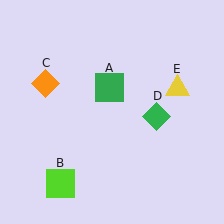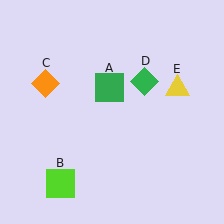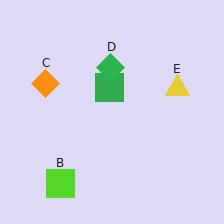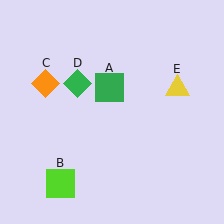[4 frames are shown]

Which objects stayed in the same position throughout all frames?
Green square (object A) and lime square (object B) and orange diamond (object C) and yellow triangle (object E) remained stationary.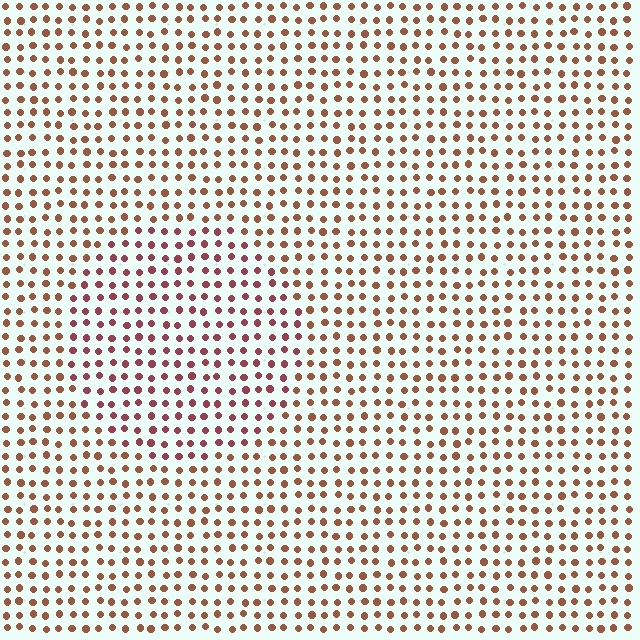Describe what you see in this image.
The image is filled with small brown elements in a uniform arrangement. A circle-shaped region is visible where the elements are tinted to a slightly different hue, forming a subtle color boundary.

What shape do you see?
I see a circle.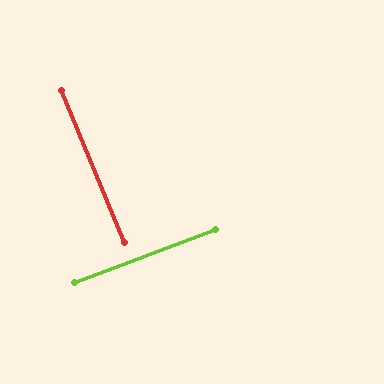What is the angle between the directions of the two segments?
Approximately 88 degrees.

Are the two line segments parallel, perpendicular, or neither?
Perpendicular — they meet at approximately 88°.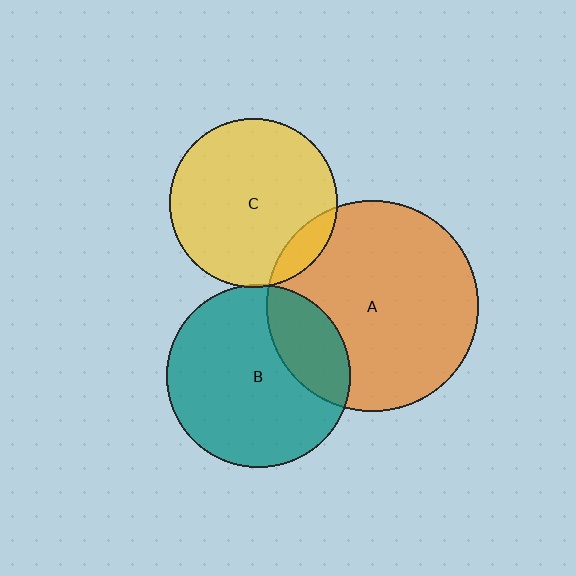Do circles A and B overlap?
Yes.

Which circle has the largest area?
Circle A (orange).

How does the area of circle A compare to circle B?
Approximately 1.3 times.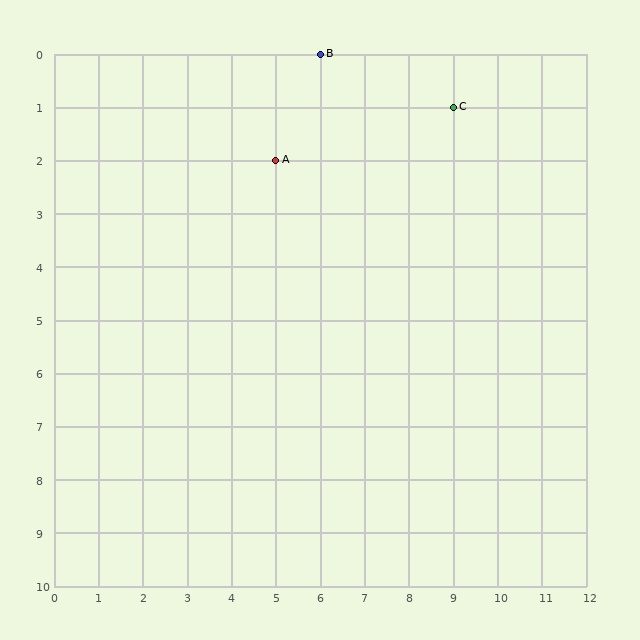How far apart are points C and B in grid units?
Points C and B are 3 columns and 1 row apart (about 3.2 grid units diagonally).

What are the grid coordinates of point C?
Point C is at grid coordinates (9, 1).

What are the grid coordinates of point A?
Point A is at grid coordinates (5, 2).